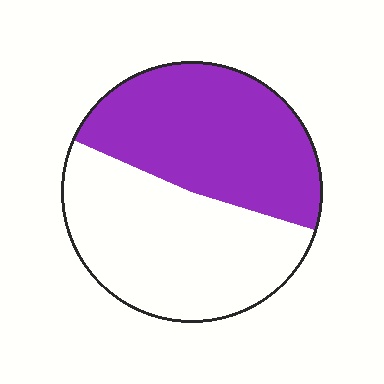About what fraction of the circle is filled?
About one half (1/2).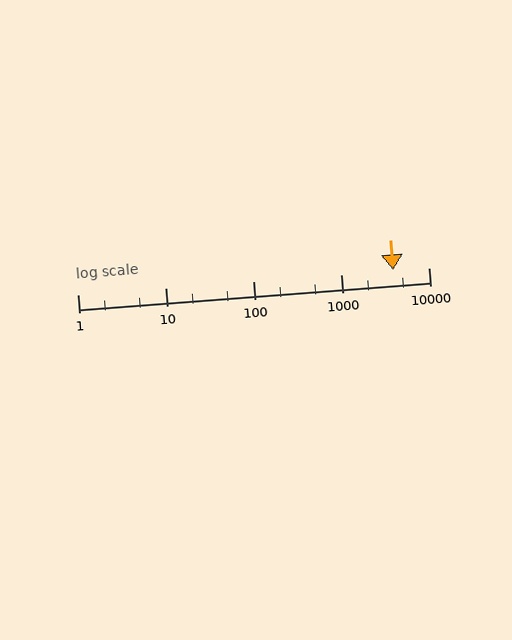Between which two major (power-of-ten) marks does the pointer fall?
The pointer is between 1000 and 10000.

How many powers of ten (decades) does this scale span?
The scale spans 4 decades, from 1 to 10000.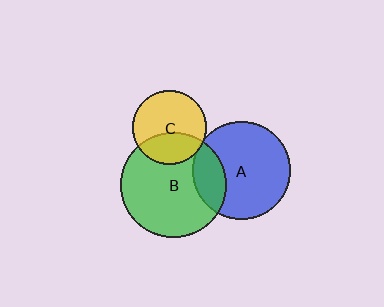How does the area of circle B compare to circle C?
Approximately 2.0 times.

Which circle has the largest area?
Circle B (green).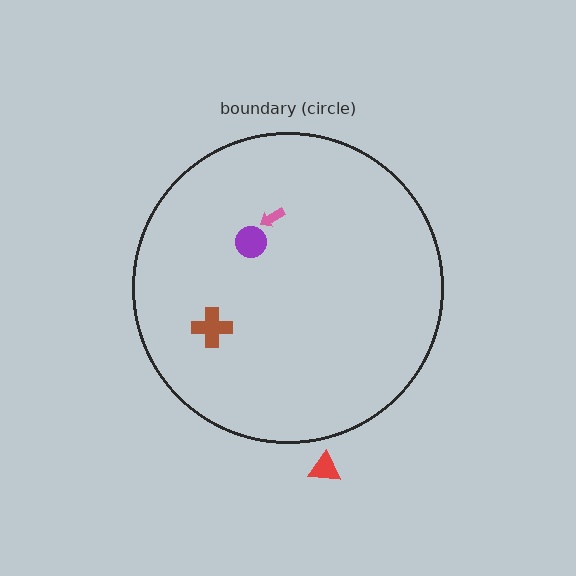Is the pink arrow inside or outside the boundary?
Inside.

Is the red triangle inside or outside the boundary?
Outside.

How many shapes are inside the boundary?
3 inside, 1 outside.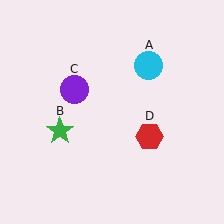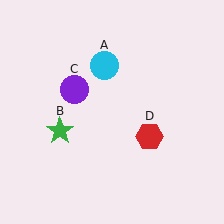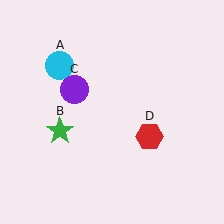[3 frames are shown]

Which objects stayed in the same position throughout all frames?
Green star (object B) and purple circle (object C) and red hexagon (object D) remained stationary.